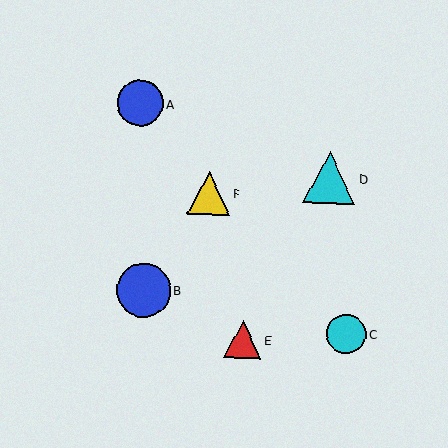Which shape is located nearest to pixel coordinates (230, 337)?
The red triangle (labeled E) at (242, 340) is nearest to that location.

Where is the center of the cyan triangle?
The center of the cyan triangle is at (330, 178).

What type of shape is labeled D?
Shape D is a cyan triangle.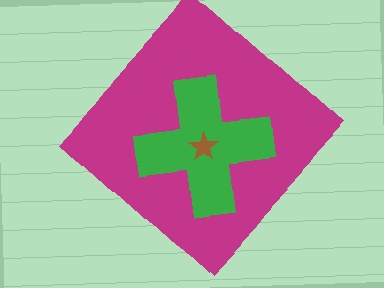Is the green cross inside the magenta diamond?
Yes.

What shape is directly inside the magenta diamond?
The green cross.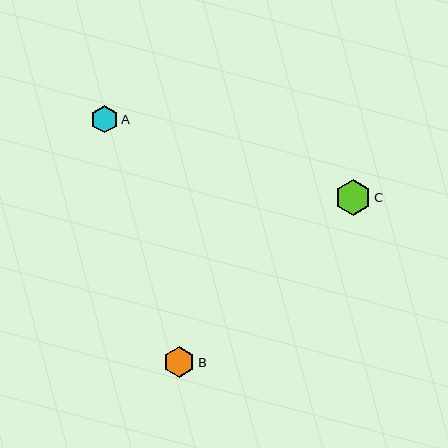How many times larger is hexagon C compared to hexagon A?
Hexagon C is approximately 1.3 times the size of hexagon A.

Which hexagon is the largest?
Hexagon C is the largest with a size of approximately 36 pixels.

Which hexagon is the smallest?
Hexagon A is the smallest with a size of approximately 27 pixels.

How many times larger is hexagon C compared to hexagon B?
Hexagon C is approximately 1.2 times the size of hexagon B.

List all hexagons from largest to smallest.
From largest to smallest: C, B, A.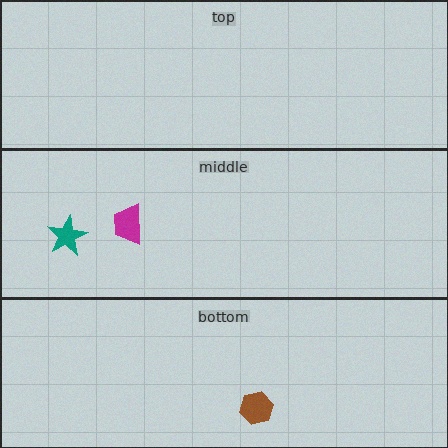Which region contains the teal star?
The middle region.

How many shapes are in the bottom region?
1.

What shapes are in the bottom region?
The brown hexagon.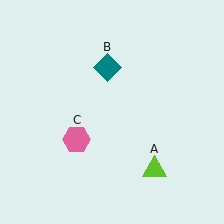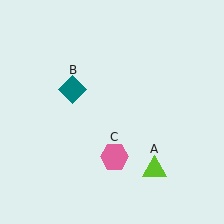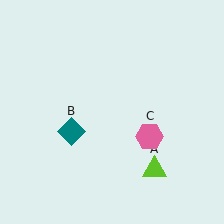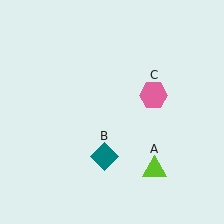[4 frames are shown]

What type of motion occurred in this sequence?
The teal diamond (object B), pink hexagon (object C) rotated counterclockwise around the center of the scene.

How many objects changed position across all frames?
2 objects changed position: teal diamond (object B), pink hexagon (object C).